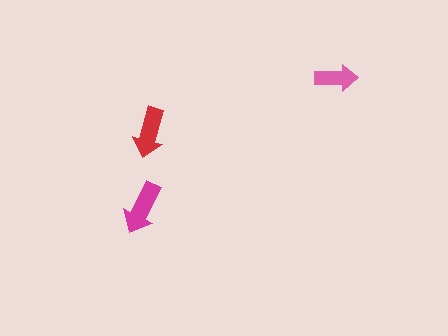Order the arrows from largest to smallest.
the magenta one, the red one, the pink one.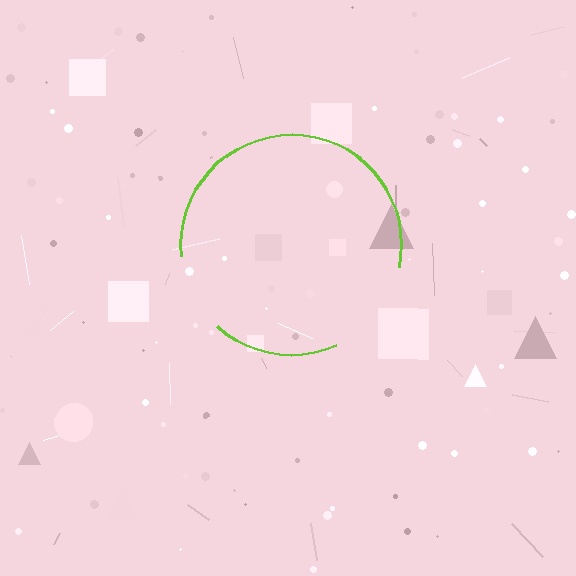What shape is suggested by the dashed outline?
The dashed outline suggests a circle.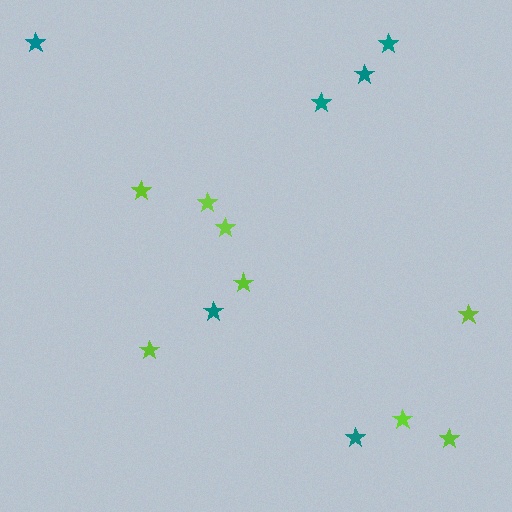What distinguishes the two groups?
There are 2 groups: one group of teal stars (6) and one group of lime stars (8).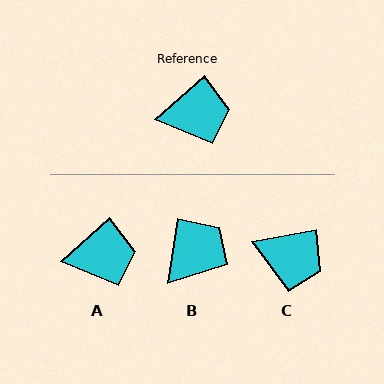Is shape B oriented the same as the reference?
No, it is off by about 40 degrees.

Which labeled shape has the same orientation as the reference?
A.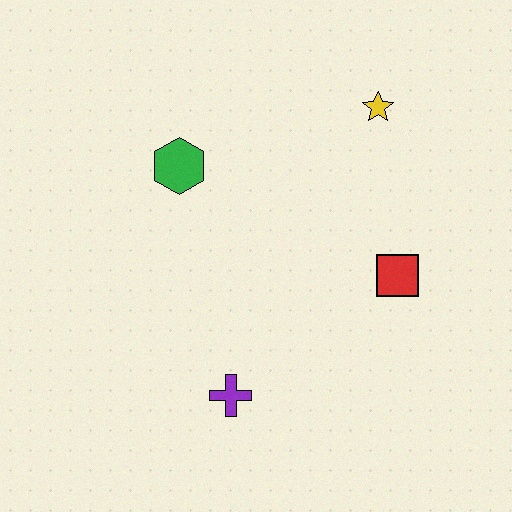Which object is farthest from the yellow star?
The purple cross is farthest from the yellow star.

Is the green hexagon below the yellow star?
Yes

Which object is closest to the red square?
The yellow star is closest to the red square.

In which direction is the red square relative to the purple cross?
The red square is to the right of the purple cross.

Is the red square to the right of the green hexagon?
Yes